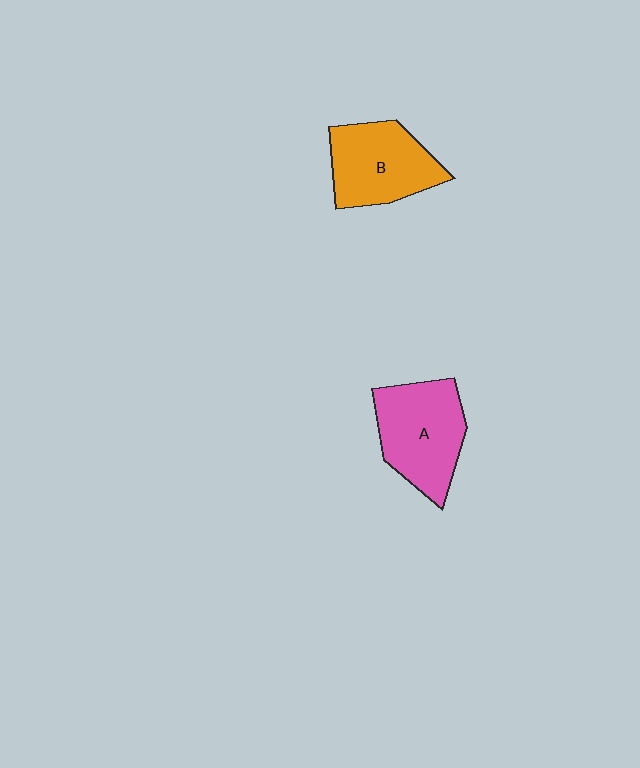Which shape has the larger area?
Shape A (pink).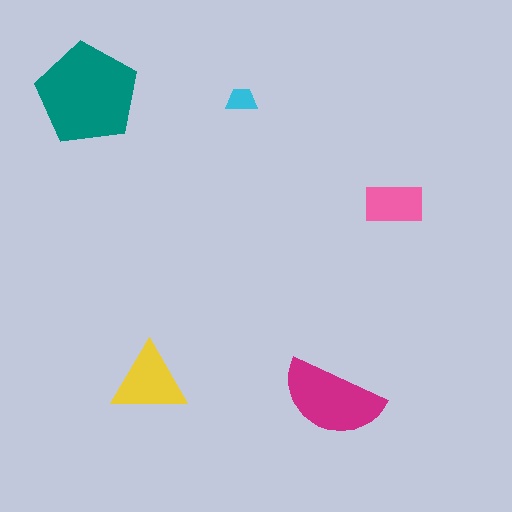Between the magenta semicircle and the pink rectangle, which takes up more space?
The magenta semicircle.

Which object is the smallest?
The cyan trapezoid.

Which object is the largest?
The teal pentagon.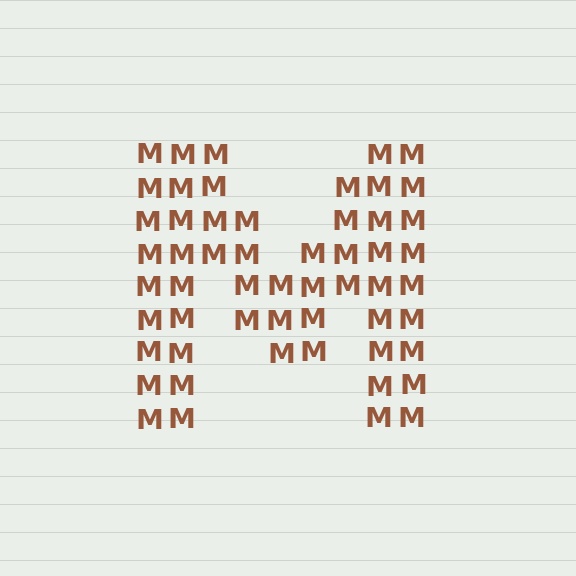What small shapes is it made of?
It is made of small letter M's.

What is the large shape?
The large shape is the letter M.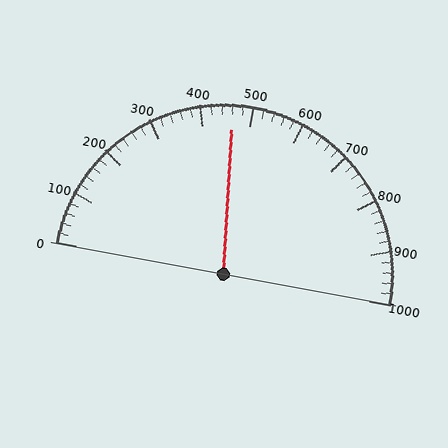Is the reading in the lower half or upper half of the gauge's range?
The reading is in the lower half of the range (0 to 1000).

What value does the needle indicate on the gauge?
The needle indicates approximately 460.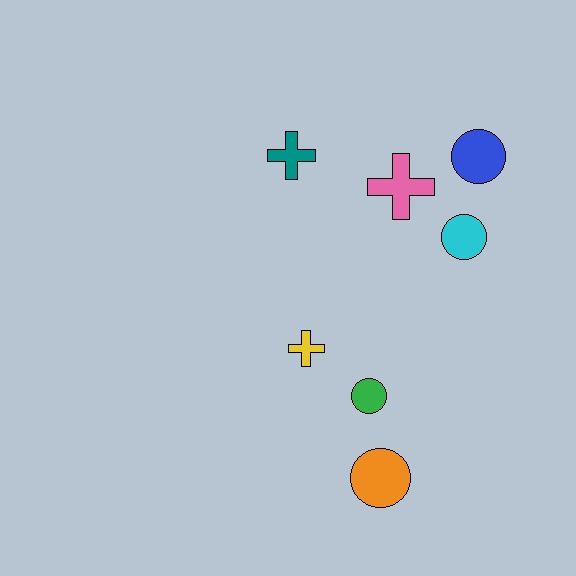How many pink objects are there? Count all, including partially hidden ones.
There is 1 pink object.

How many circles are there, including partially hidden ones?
There are 4 circles.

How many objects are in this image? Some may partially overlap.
There are 7 objects.